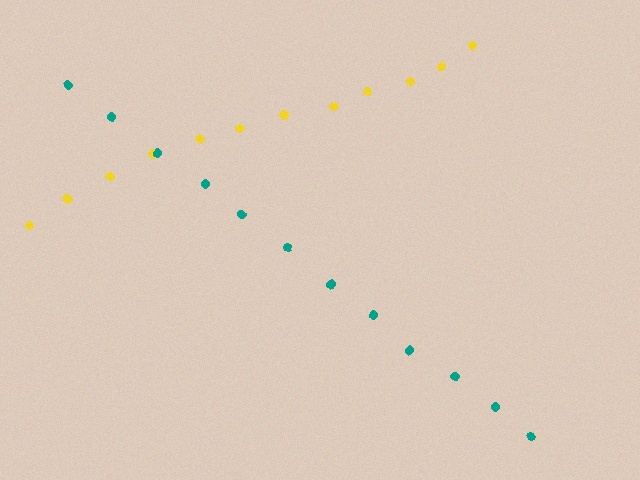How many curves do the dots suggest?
There are 2 distinct paths.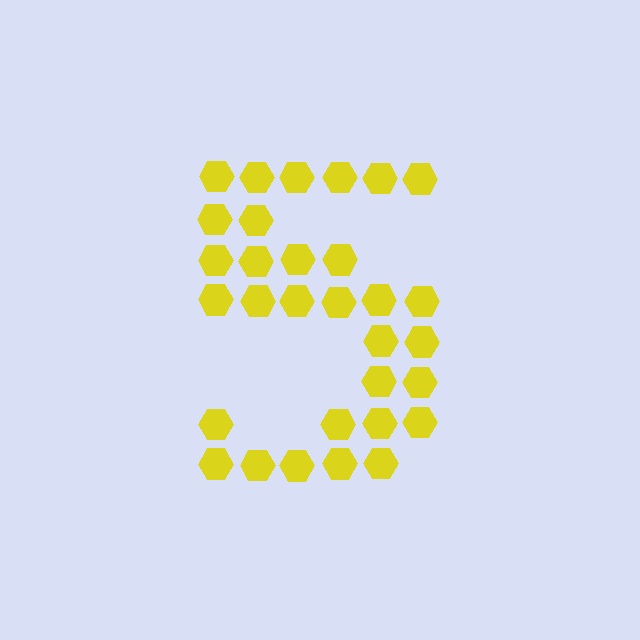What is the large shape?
The large shape is the digit 5.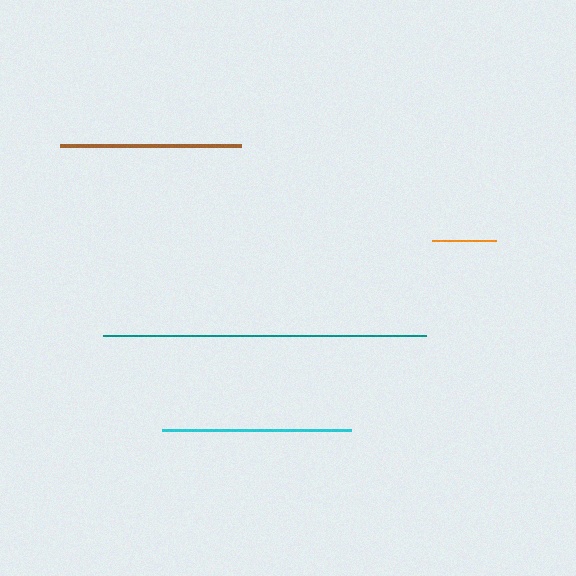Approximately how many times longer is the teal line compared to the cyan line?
The teal line is approximately 1.7 times the length of the cyan line.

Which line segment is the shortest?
The orange line is the shortest at approximately 64 pixels.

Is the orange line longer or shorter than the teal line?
The teal line is longer than the orange line.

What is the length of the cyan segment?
The cyan segment is approximately 189 pixels long.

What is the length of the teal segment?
The teal segment is approximately 323 pixels long.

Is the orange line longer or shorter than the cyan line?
The cyan line is longer than the orange line.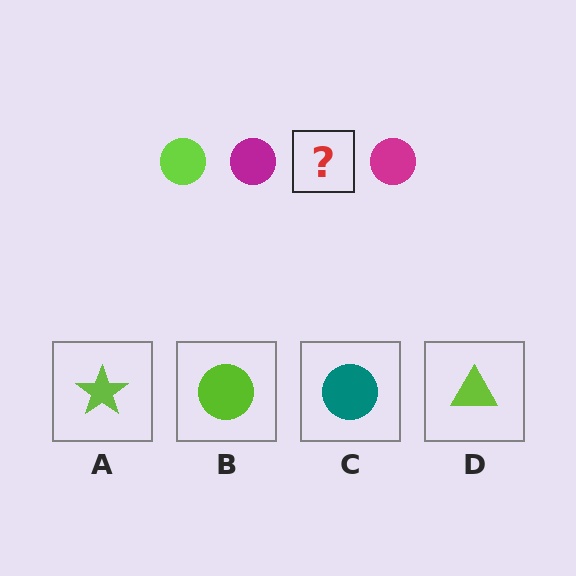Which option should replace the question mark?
Option B.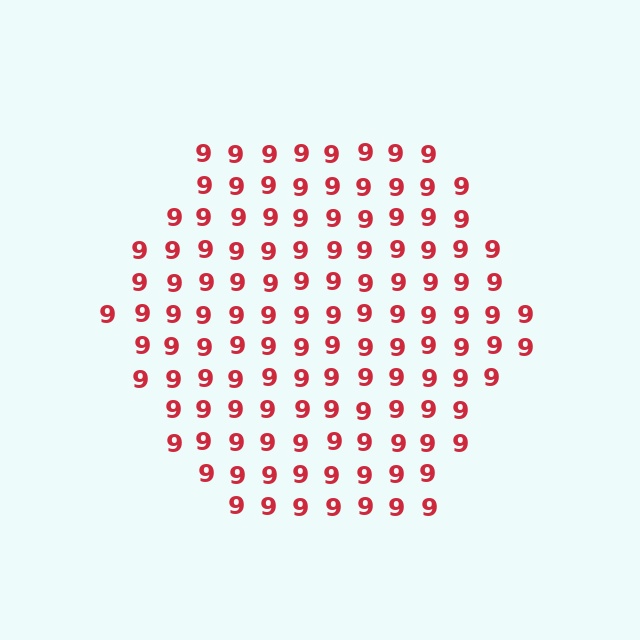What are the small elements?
The small elements are digit 9's.